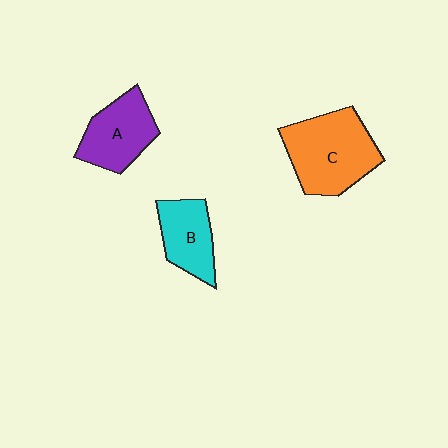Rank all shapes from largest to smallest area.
From largest to smallest: C (orange), A (purple), B (cyan).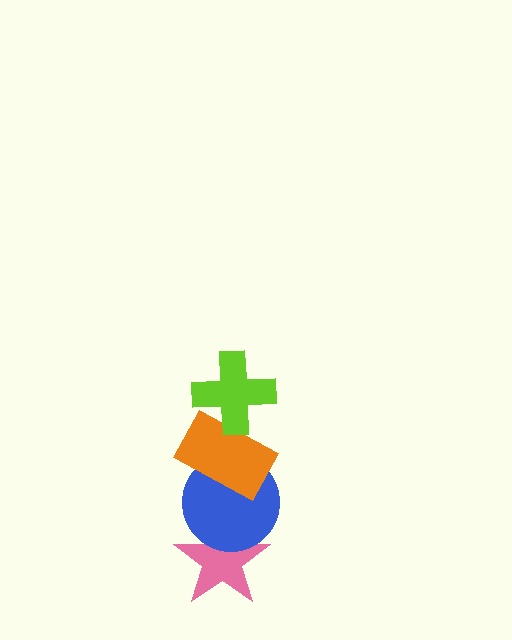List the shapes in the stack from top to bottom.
From top to bottom: the lime cross, the orange rectangle, the blue circle, the pink star.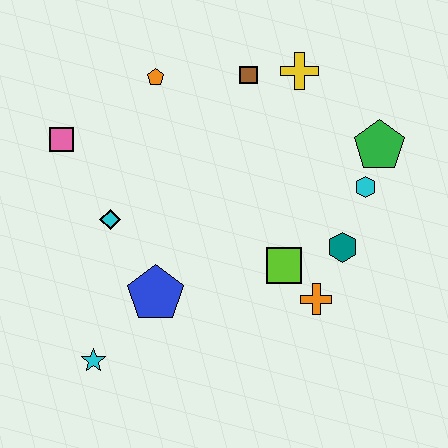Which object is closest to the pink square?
The cyan diamond is closest to the pink square.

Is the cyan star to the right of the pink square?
Yes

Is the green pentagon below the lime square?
No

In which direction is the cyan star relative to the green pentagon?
The cyan star is to the left of the green pentagon.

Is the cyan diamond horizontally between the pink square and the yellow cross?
Yes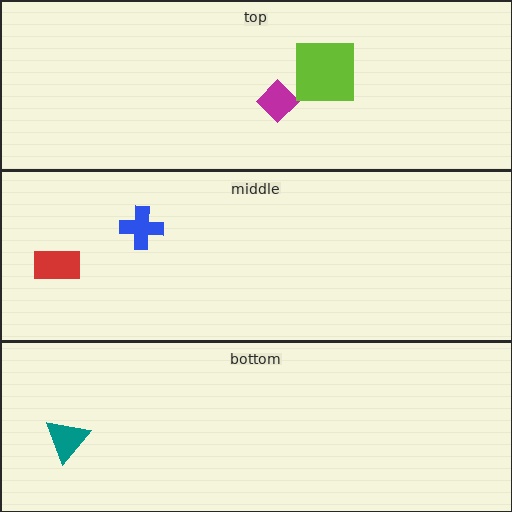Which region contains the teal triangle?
The bottom region.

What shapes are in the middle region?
The red rectangle, the blue cross.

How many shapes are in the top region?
2.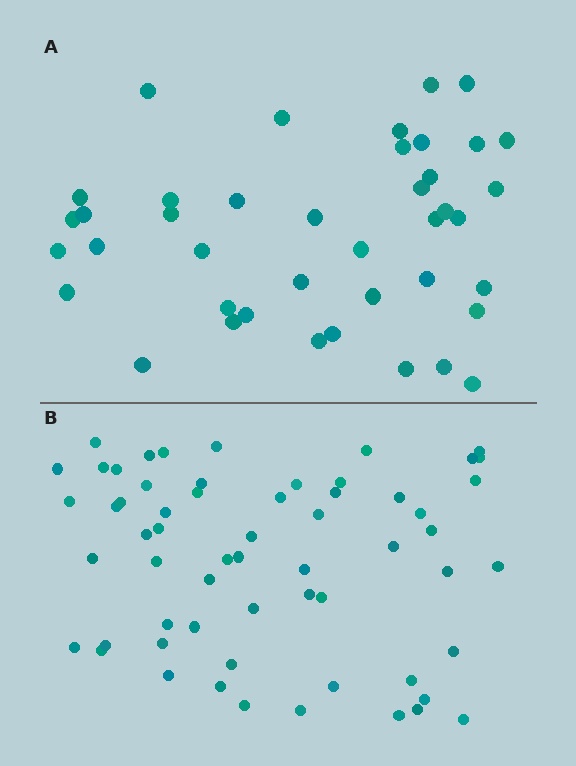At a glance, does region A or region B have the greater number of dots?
Region B (the bottom region) has more dots.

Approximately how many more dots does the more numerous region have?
Region B has approximately 20 more dots than region A.